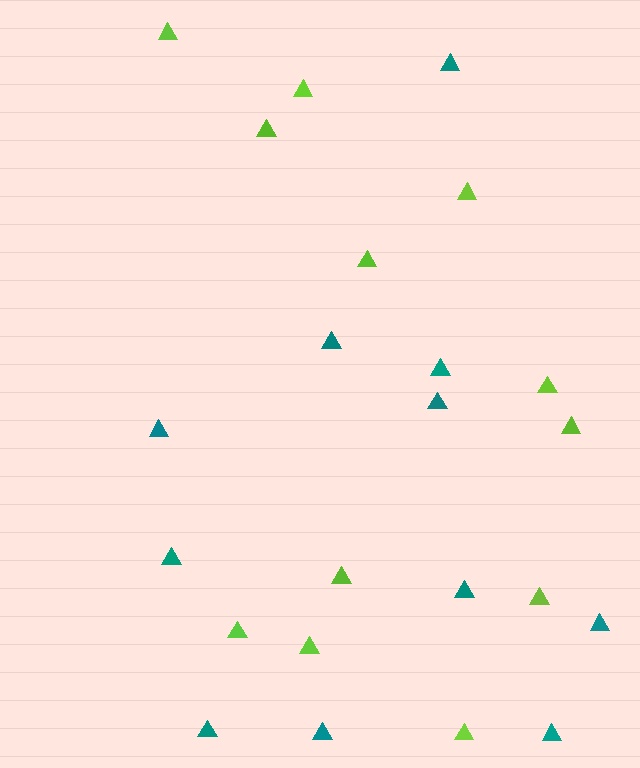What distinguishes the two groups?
There are 2 groups: one group of teal triangles (11) and one group of lime triangles (12).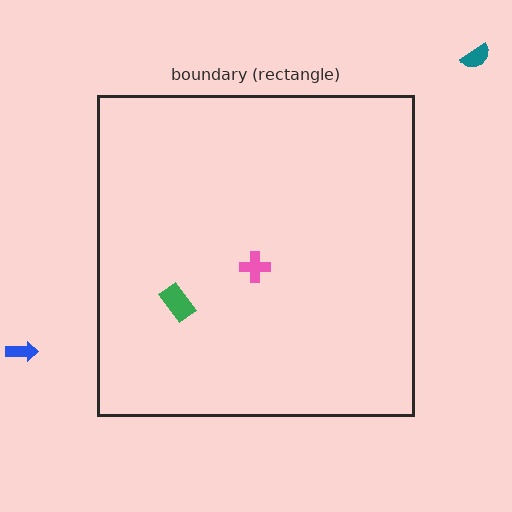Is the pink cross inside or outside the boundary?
Inside.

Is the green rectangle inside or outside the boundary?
Inside.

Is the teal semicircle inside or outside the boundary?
Outside.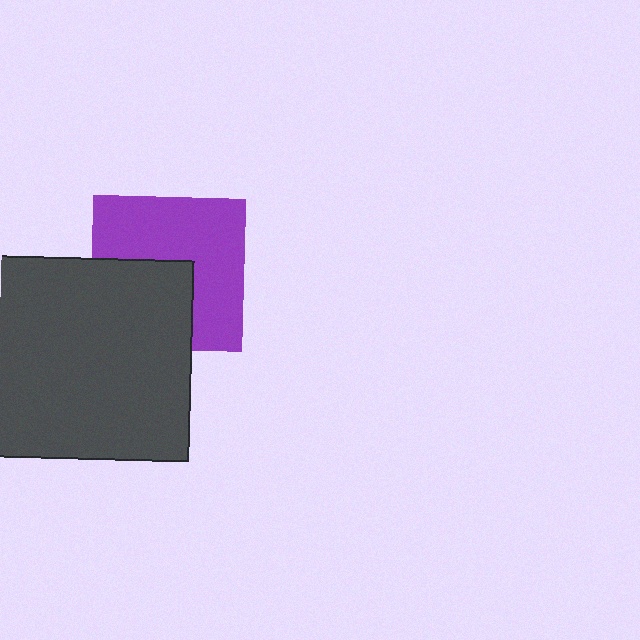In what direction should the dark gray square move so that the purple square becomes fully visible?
The dark gray square should move toward the lower-left. That is the shortest direction to clear the overlap and leave the purple square fully visible.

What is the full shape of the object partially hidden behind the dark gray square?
The partially hidden object is a purple square.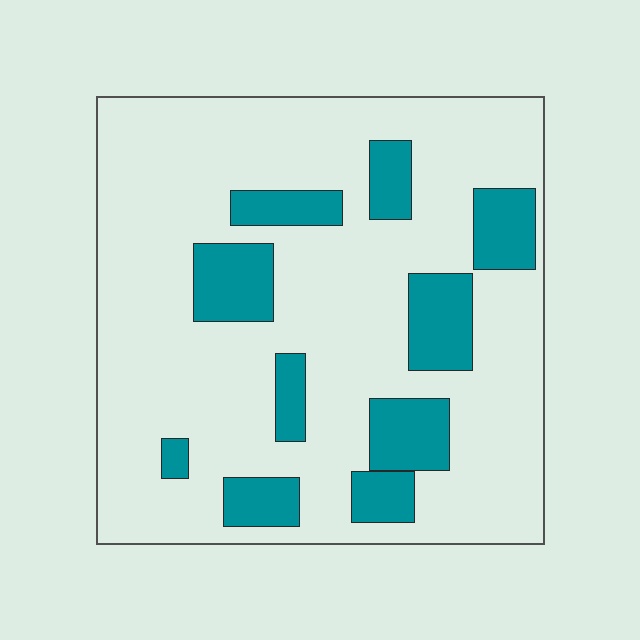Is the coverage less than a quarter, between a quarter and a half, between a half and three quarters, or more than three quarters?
Less than a quarter.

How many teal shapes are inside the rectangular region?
10.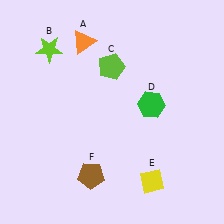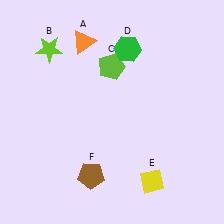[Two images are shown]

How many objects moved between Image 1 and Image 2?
1 object moved between the two images.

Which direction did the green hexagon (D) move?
The green hexagon (D) moved up.